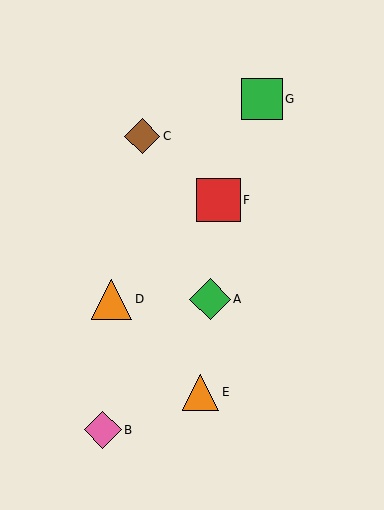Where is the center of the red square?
The center of the red square is at (219, 200).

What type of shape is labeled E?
Shape E is an orange triangle.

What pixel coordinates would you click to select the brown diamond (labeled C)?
Click at (142, 136) to select the brown diamond C.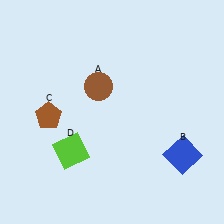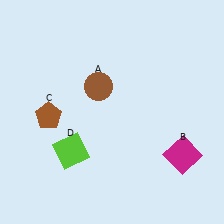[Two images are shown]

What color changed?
The square (B) changed from blue in Image 1 to magenta in Image 2.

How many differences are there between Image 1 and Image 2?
There is 1 difference between the two images.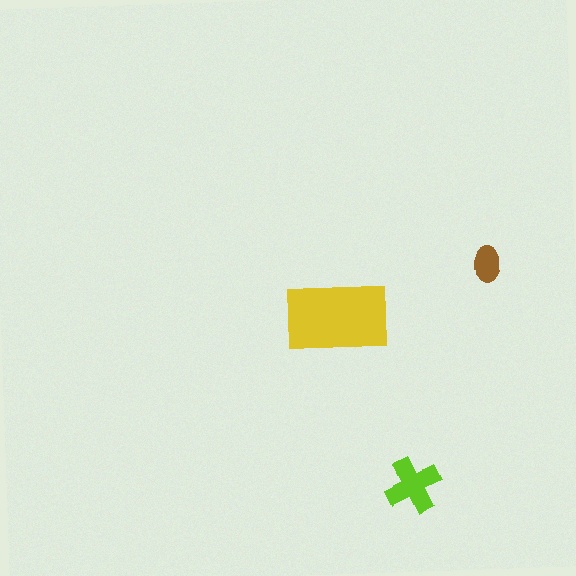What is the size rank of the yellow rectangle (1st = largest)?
1st.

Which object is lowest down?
The lime cross is bottommost.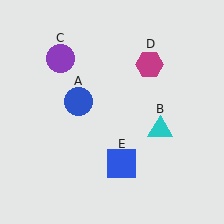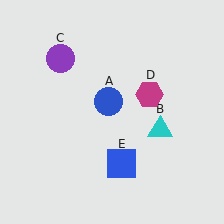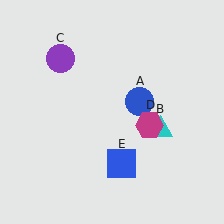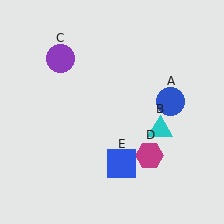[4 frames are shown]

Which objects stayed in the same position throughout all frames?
Cyan triangle (object B) and purple circle (object C) and blue square (object E) remained stationary.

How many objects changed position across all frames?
2 objects changed position: blue circle (object A), magenta hexagon (object D).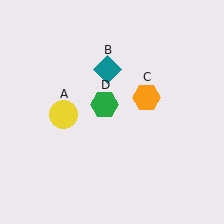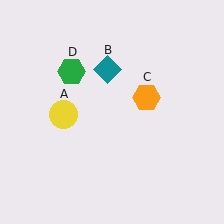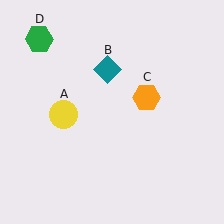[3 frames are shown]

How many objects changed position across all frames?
1 object changed position: green hexagon (object D).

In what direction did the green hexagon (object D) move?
The green hexagon (object D) moved up and to the left.